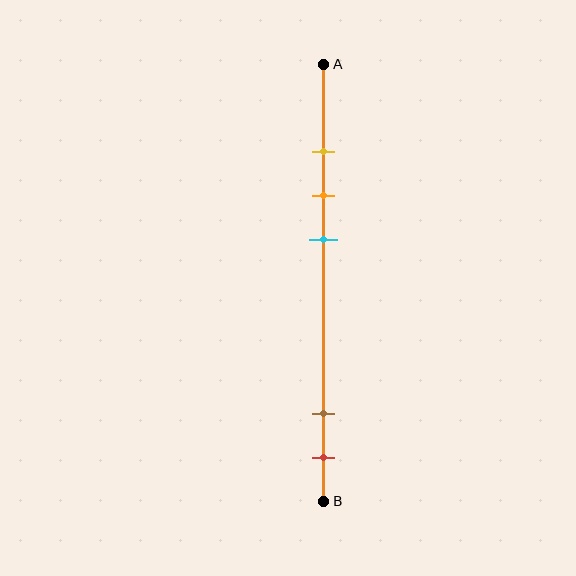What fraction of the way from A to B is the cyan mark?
The cyan mark is approximately 40% (0.4) of the way from A to B.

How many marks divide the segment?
There are 5 marks dividing the segment.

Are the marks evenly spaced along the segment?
No, the marks are not evenly spaced.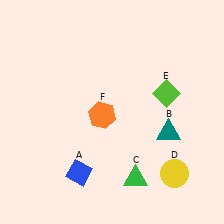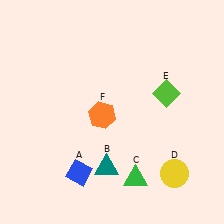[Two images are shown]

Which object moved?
The teal triangle (B) moved left.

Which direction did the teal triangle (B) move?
The teal triangle (B) moved left.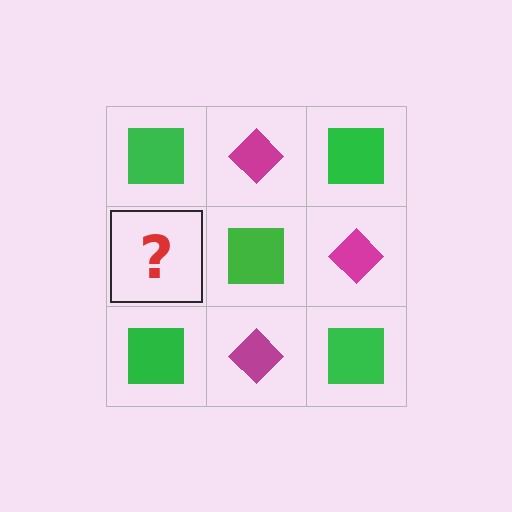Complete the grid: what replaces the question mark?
The question mark should be replaced with a magenta diamond.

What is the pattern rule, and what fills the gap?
The rule is that it alternates green square and magenta diamond in a checkerboard pattern. The gap should be filled with a magenta diamond.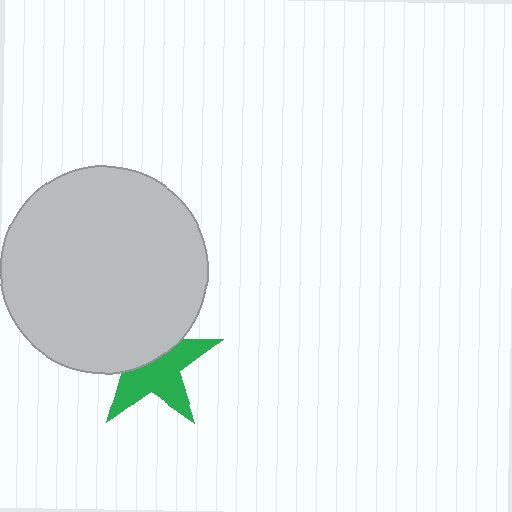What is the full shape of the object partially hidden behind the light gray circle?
The partially hidden object is a green star.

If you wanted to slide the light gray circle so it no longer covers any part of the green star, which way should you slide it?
Slide it up — that is the most direct way to separate the two shapes.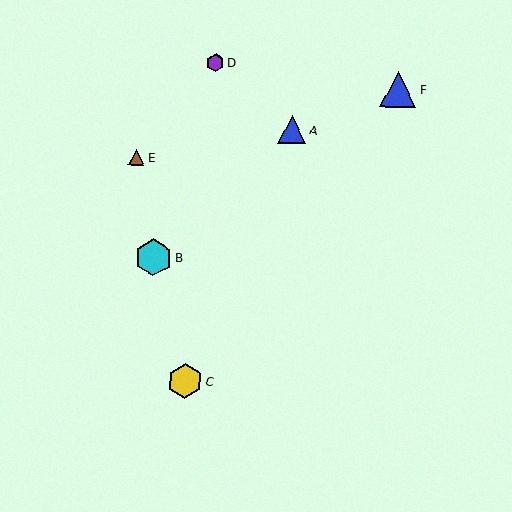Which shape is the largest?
The cyan hexagon (labeled B) is the largest.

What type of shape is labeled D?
Shape D is a purple hexagon.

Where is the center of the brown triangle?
The center of the brown triangle is at (136, 157).